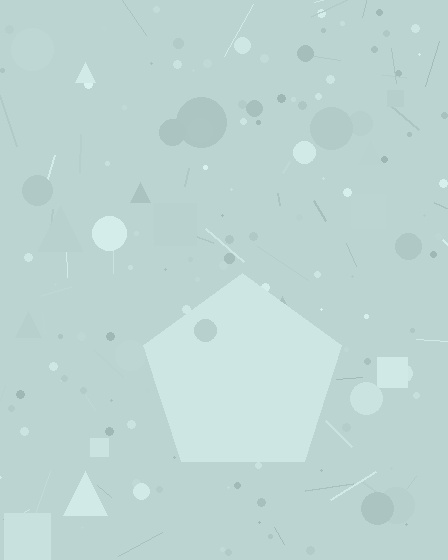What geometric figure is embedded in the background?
A pentagon is embedded in the background.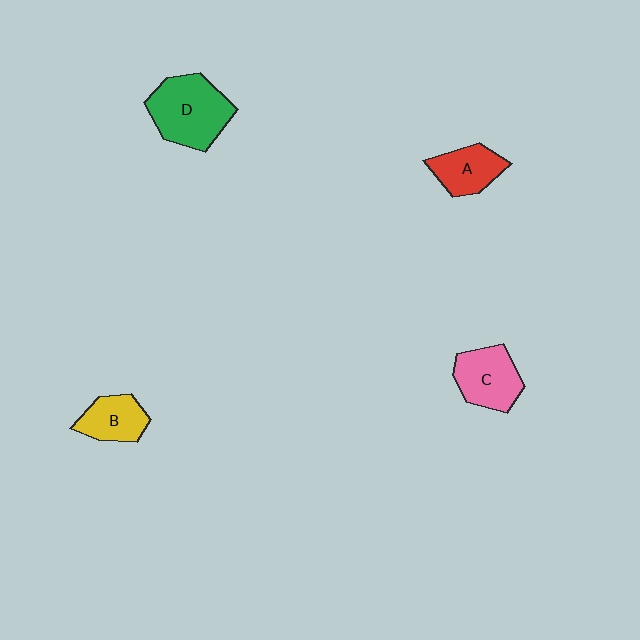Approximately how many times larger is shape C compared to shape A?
Approximately 1.2 times.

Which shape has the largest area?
Shape D (green).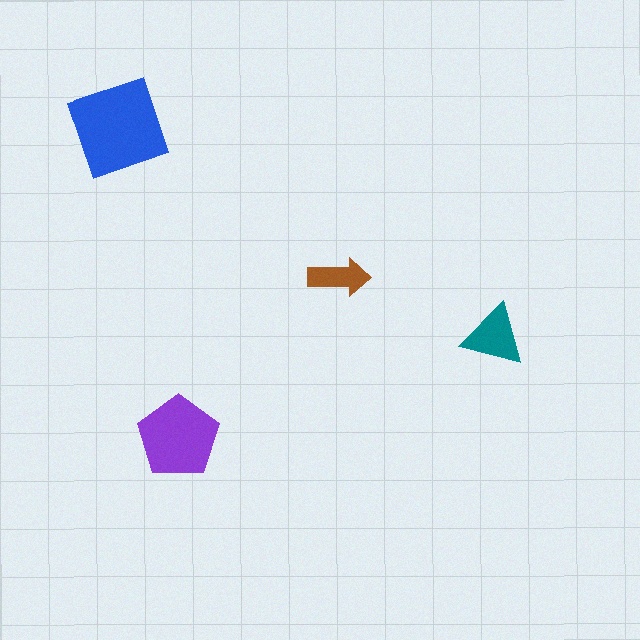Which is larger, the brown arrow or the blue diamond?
The blue diamond.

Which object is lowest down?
The purple pentagon is bottommost.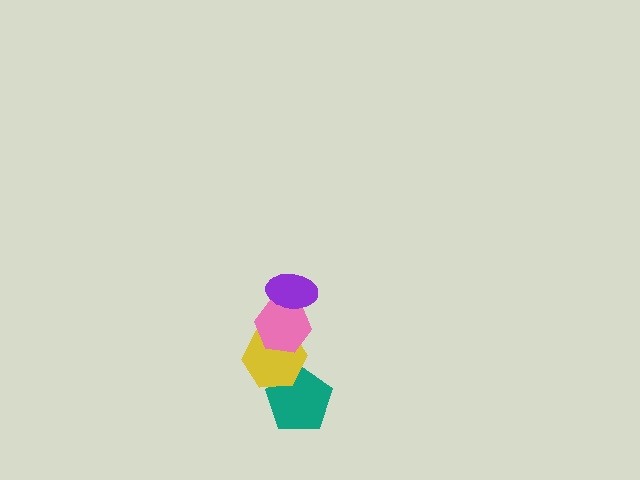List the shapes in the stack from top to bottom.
From top to bottom: the purple ellipse, the pink hexagon, the yellow hexagon, the teal pentagon.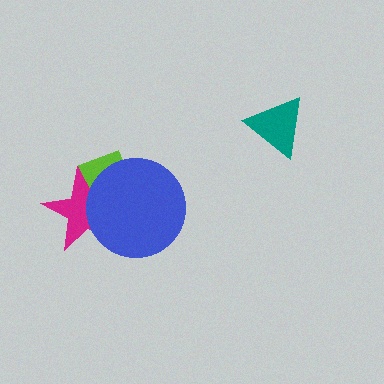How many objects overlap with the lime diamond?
2 objects overlap with the lime diamond.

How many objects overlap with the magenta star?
2 objects overlap with the magenta star.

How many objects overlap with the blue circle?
2 objects overlap with the blue circle.